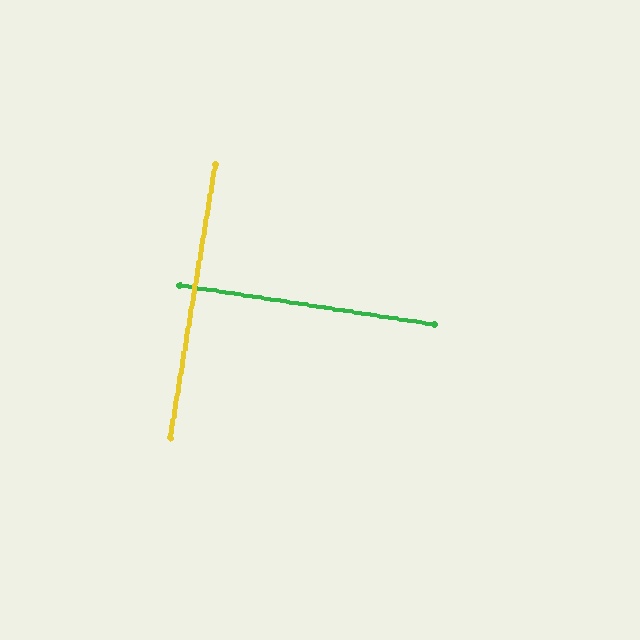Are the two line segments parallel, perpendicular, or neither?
Perpendicular — they meet at approximately 89°.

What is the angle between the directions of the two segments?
Approximately 89 degrees.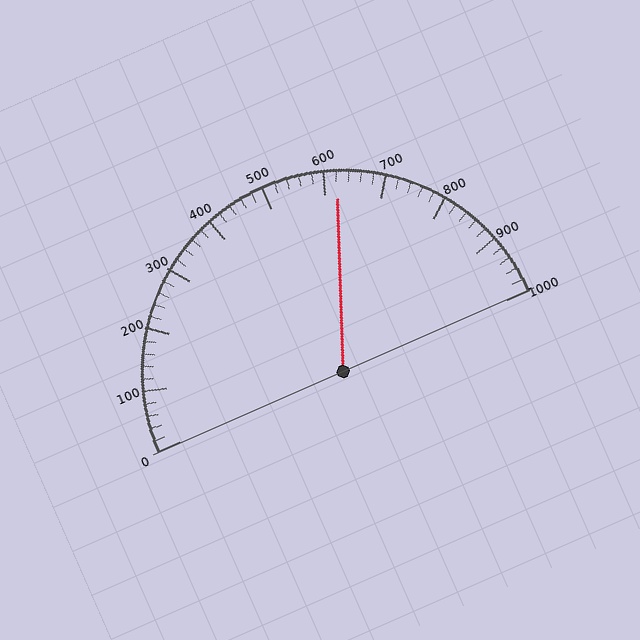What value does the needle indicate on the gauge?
The needle indicates approximately 620.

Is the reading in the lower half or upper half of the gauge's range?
The reading is in the upper half of the range (0 to 1000).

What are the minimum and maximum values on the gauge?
The gauge ranges from 0 to 1000.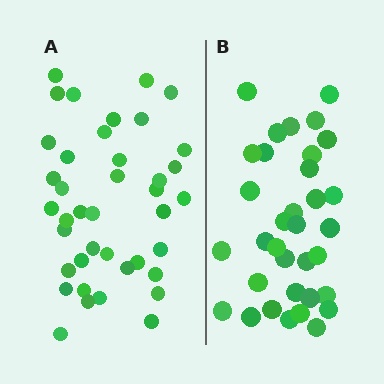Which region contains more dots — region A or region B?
Region A (the left region) has more dots.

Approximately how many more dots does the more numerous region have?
Region A has about 6 more dots than region B.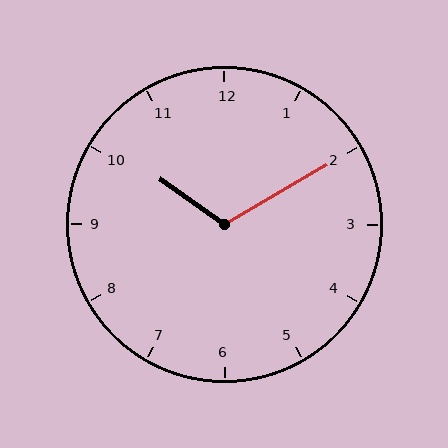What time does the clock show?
10:10.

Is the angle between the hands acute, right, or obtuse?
It is obtuse.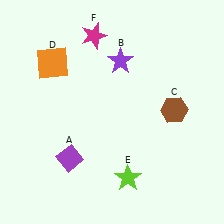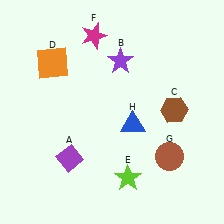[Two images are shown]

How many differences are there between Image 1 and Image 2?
There are 2 differences between the two images.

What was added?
A brown circle (G), a blue triangle (H) were added in Image 2.